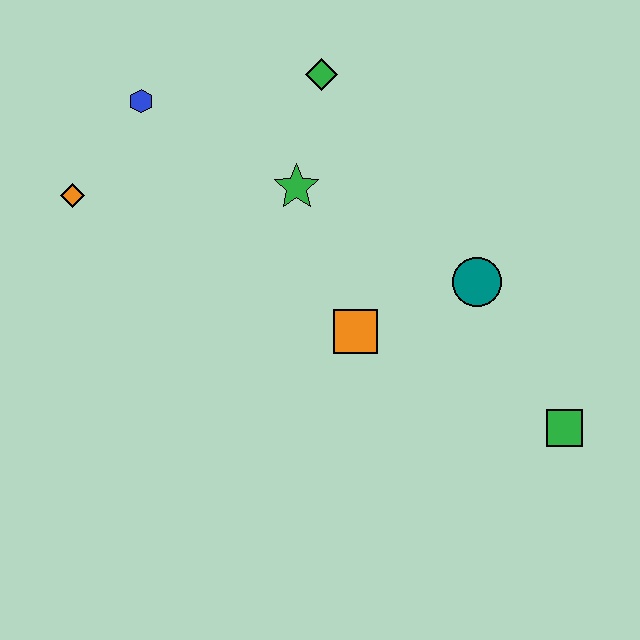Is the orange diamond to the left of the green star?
Yes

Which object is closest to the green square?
The teal circle is closest to the green square.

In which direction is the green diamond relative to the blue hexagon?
The green diamond is to the right of the blue hexagon.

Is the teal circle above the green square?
Yes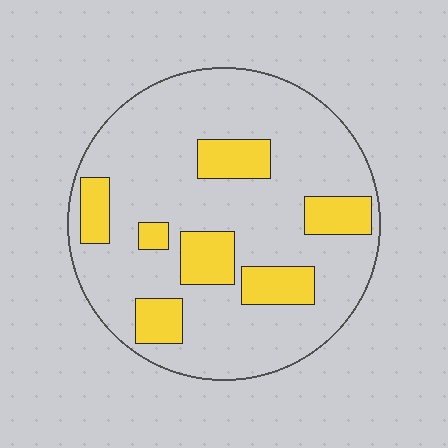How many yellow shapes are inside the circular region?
7.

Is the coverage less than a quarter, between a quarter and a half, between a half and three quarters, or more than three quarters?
Less than a quarter.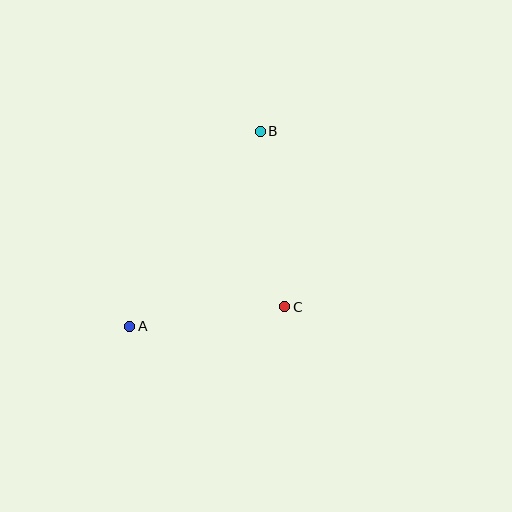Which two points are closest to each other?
Points A and C are closest to each other.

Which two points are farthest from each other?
Points A and B are farthest from each other.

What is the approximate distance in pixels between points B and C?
The distance between B and C is approximately 177 pixels.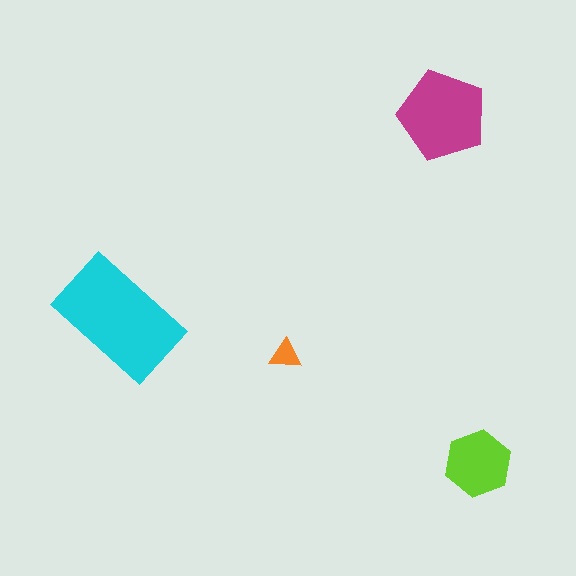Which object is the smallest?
The orange triangle.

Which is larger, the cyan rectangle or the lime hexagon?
The cyan rectangle.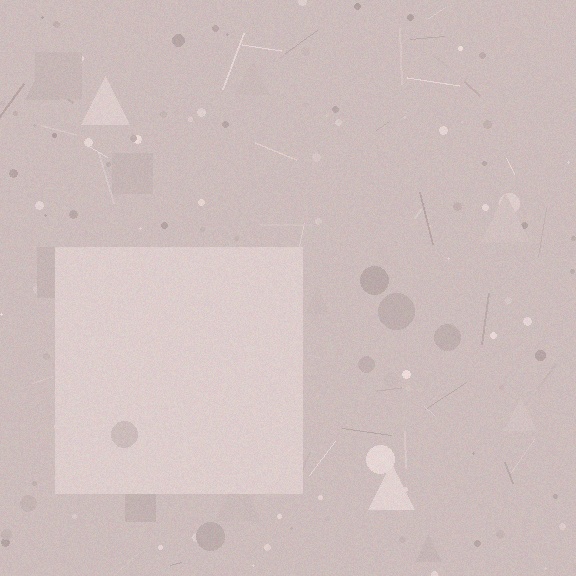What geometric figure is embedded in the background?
A square is embedded in the background.